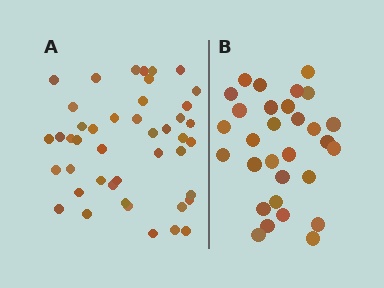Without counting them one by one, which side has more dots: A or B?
Region A (the left region) has more dots.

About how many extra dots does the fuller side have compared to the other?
Region A has approximately 15 more dots than region B.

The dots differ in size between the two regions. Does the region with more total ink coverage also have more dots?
No. Region B has more total ink coverage because its dots are larger, but region A actually contains more individual dots. Total area can be misleading — the number of items is what matters here.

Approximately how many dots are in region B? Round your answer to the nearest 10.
About 30 dots.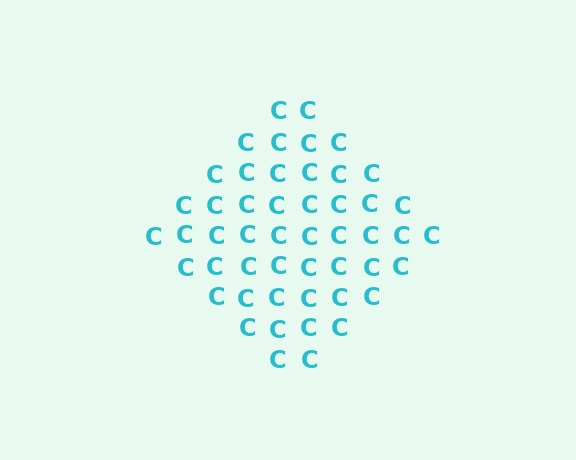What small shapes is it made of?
It is made of small letter C's.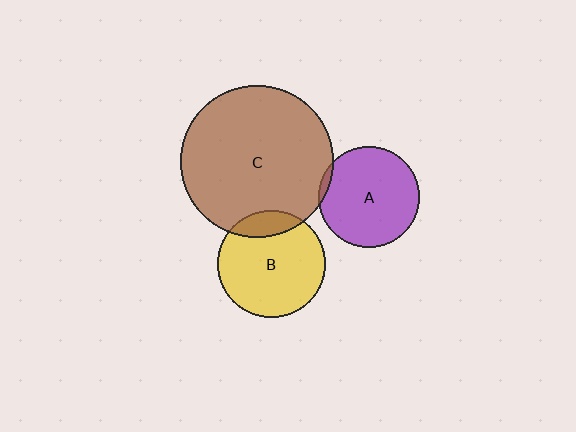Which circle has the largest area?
Circle C (brown).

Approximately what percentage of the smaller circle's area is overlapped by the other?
Approximately 5%.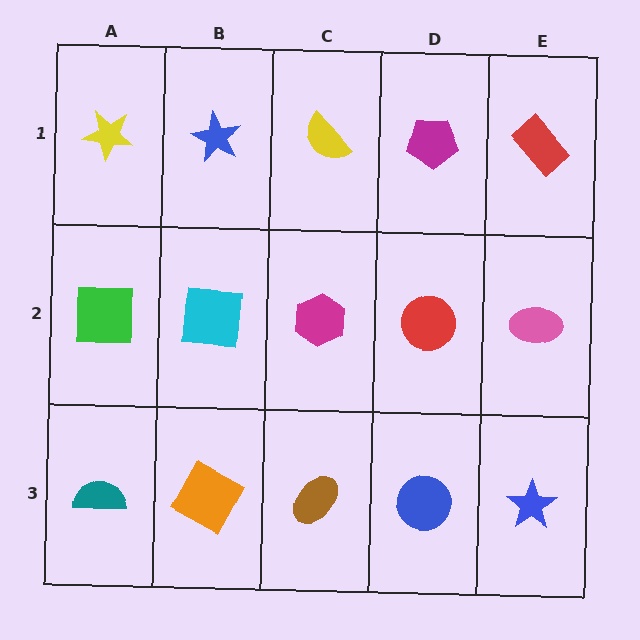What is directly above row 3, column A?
A green square.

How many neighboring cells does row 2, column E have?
3.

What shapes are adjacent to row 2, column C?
A yellow semicircle (row 1, column C), a brown ellipse (row 3, column C), a cyan square (row 2, column B), a red circle (row 2, column D).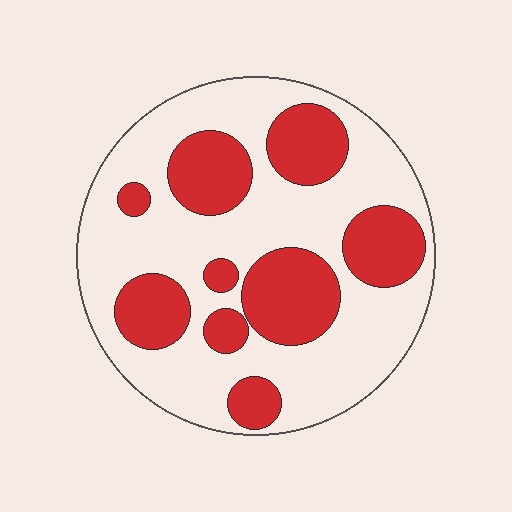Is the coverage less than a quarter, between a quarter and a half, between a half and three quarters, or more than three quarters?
Between a quarter and a half.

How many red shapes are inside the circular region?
9.